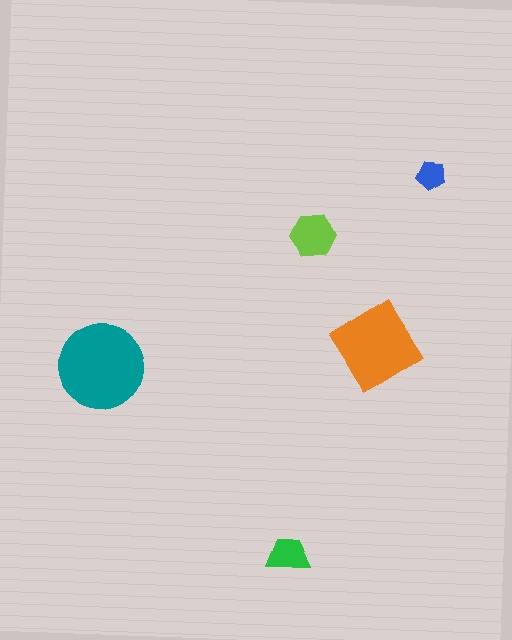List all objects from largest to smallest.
The teal circle, the orange diamond, the lime hexagon, the green trapezoid, the blue pentagon.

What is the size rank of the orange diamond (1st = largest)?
2nd.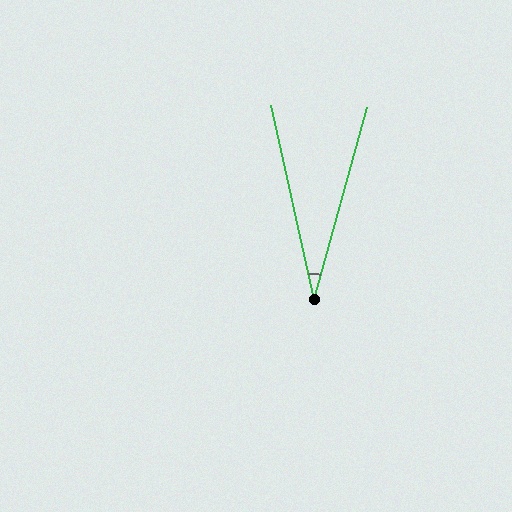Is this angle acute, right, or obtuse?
It is acute.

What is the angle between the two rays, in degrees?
Approximately 28 degrees.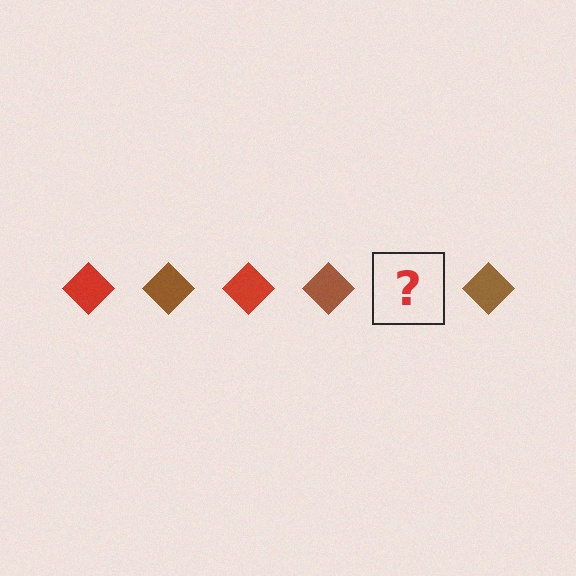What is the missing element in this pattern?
The missing element is a red diamond.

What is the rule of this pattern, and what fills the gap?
The rule is that the pattern cycles through red, brown diamonds. The gap should be filled with a red diamond.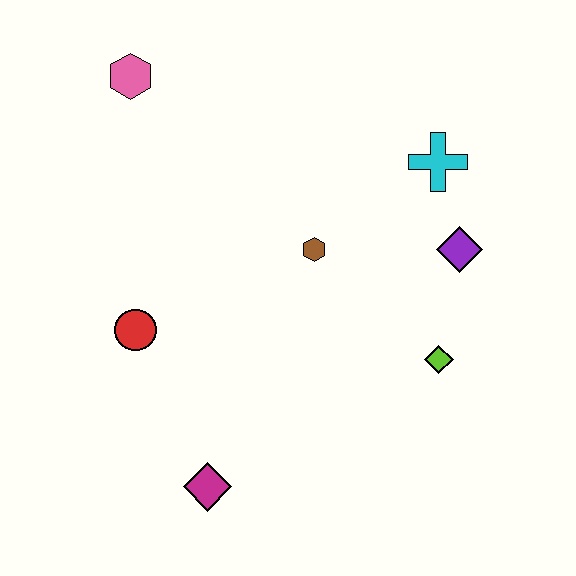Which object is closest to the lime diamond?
The purple diamond is closest to the lime diamond.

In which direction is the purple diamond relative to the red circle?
The purple diamond is to the right of the red circle.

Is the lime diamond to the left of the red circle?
No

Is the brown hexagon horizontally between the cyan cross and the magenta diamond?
Yes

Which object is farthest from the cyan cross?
The magenta diamond is farthest from the cyan cross.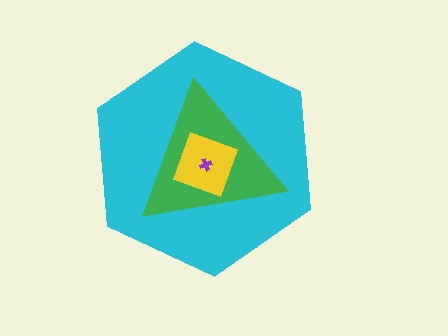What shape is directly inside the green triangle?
The yellow square.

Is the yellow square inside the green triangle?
Yes.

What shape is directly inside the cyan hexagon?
The green triangle.